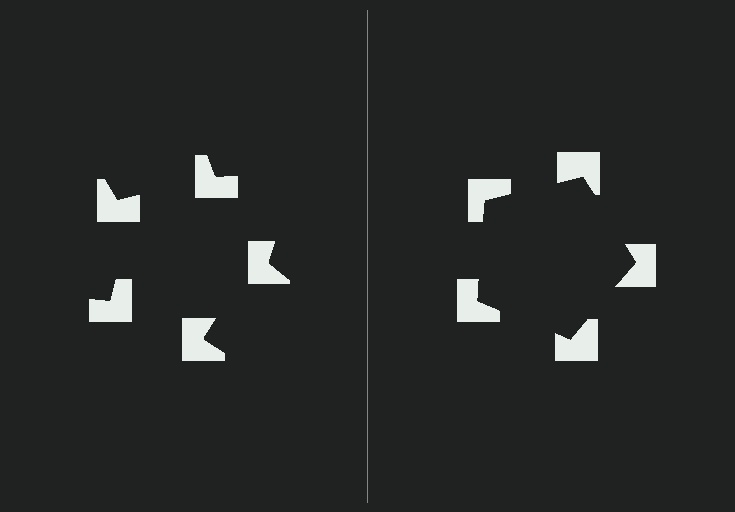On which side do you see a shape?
An illusory pentagon appears on the right side. On the left side the wedge cuts are rotated, so no coherent shape forms.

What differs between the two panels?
The notched squares are positioned identically on both sides; only the wedge orientations differ. On the right they align to a pentagon; on the left they are misaligned.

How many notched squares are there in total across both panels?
10 — 5 on each side.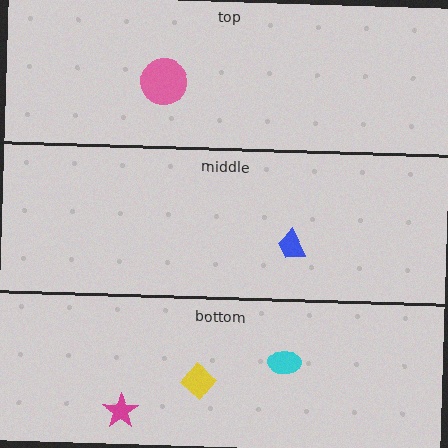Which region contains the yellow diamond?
The bottom region.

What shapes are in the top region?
The pink circle.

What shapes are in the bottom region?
The yellow diamond, the cyan ellipse, the magenta star.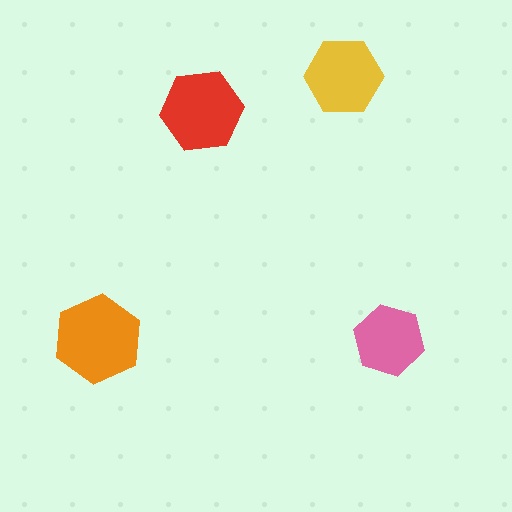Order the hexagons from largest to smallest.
the orange one, the red one, the yellow one, the pink one.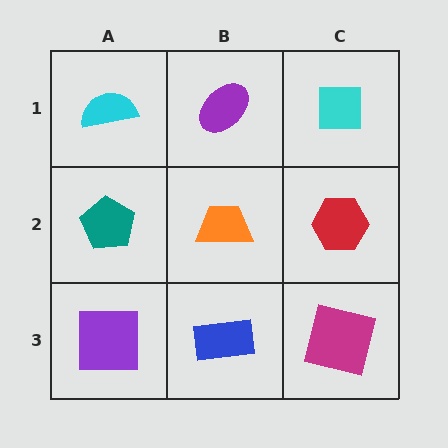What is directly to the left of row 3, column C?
A blue rectangle.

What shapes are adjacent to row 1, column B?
An orange trapezoid (row 2, column B), a cyan semicircle (row 1, column A), a cyan square (row 1, column C).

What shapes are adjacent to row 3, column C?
A red hexagon (row 2, column C), a blue rectangle (row 3, column B).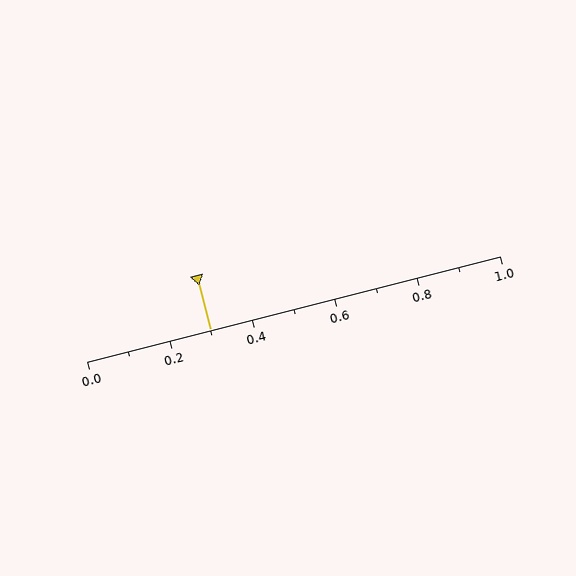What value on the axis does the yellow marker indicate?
The marker indicates approximately 0.3.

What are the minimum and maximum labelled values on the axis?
The axis runs from 0.0 to 1.0.